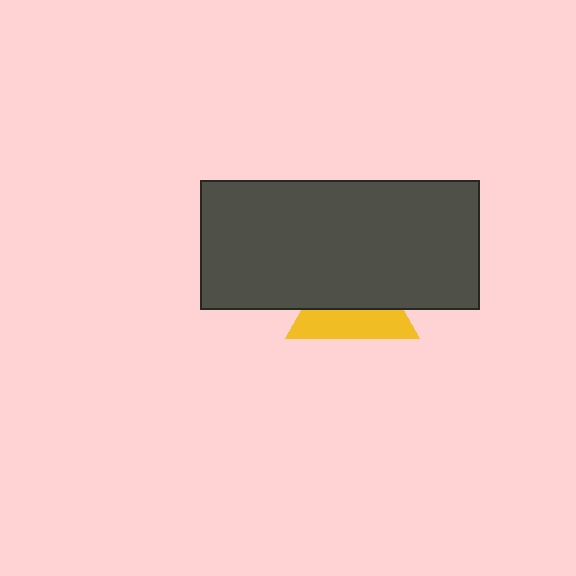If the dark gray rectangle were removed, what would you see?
You would see the complete yellow triangle.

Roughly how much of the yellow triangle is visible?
A small part of it is visible (roughly 44%).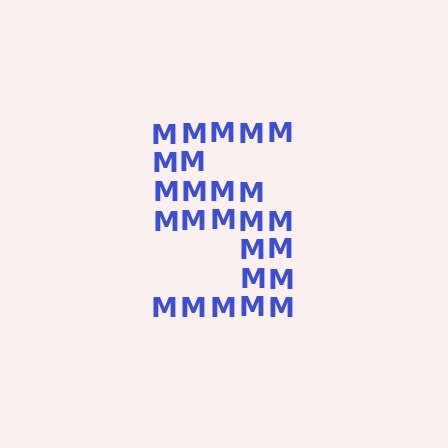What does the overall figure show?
The overall figure shows the digit 5.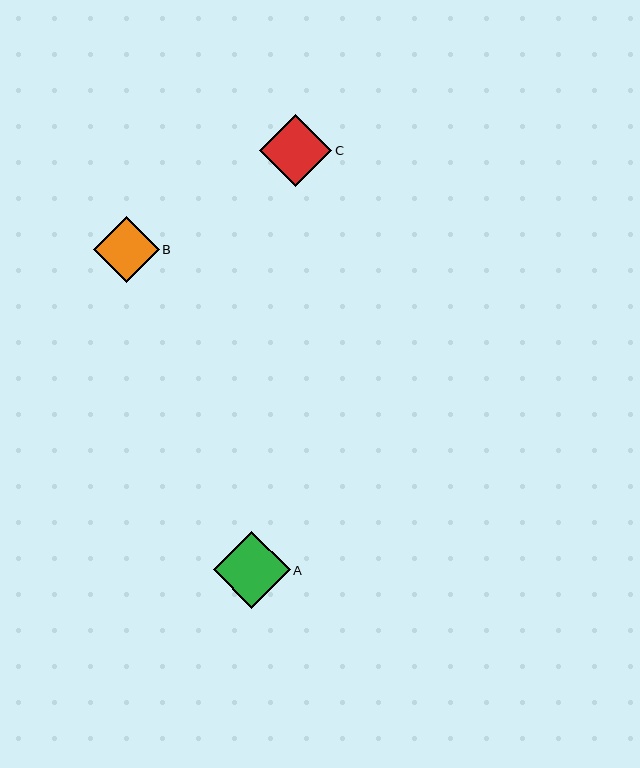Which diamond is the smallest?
Diamond B is the smallest with a size of approximately 66 pixels.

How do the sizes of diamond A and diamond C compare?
Diamond A and diamond C are approximately the same size.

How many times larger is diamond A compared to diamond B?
Diamond A is approximately 1.2 times the size of diamond B.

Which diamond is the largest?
Diamond A is the largest with a size of approximately 77 pixels.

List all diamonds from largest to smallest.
From largest to smallest: A, C, B.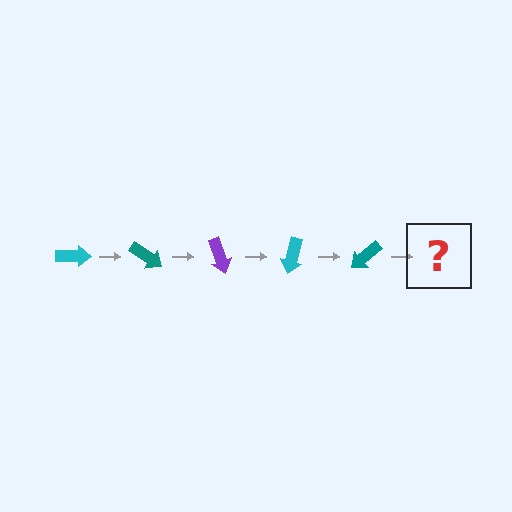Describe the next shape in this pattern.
It should be a purple arrow, rotated 175 degrees from the start.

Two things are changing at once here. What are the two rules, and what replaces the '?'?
The two rules are that it rotates 35 degrees each step and the color cycles through cyan, teal, and purple. The '?' should be a purple arrow, rotated 175 degrees from the start.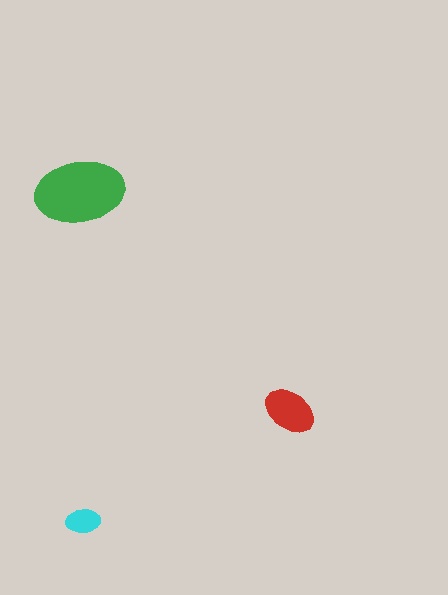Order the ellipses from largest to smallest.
the green one, the red one, the cyan one.